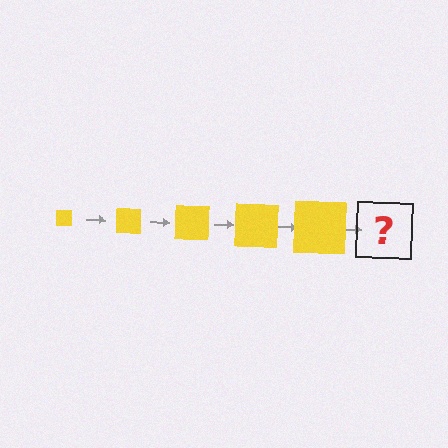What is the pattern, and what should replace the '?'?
The pattern is that the square gets progressively larger each step. The '?' should be a yellow square, larger than the previous one.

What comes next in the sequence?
The next element should be a yellow square, larger than the previous one.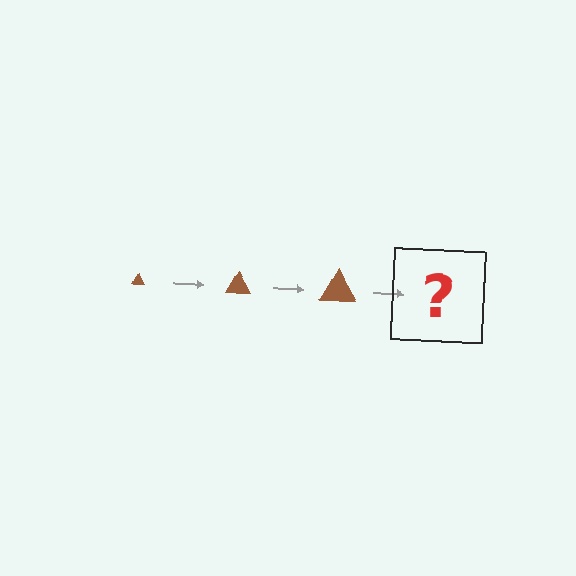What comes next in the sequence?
The next element should be a brown triangle, larger than the previous one.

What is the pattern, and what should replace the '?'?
The pattern is that the triangle gets progressively larger each step. The '?' should be a brown triangle, larger than the previous one.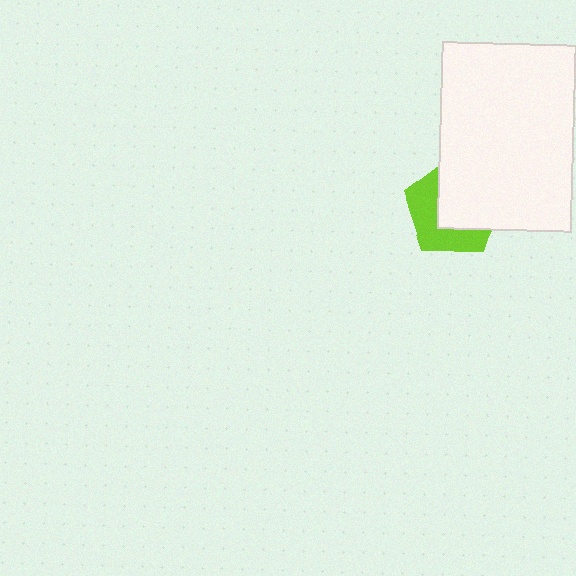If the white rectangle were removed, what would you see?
You would see the complete lime pentagon.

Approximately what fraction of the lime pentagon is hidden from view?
Roughly 55% of the lime pentagon is hidden behind the white rectangle.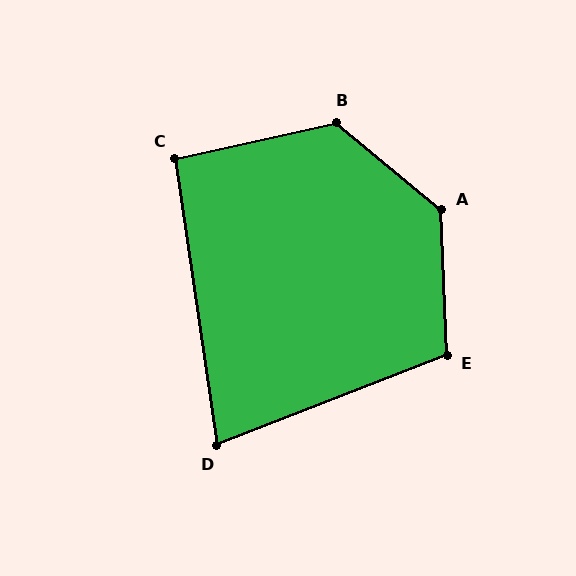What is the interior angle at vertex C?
Approximately 94 degrees (approximately right).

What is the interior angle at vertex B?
Approximately 128 degrees (obtuse).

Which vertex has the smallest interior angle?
D, at approximately 77 degrees.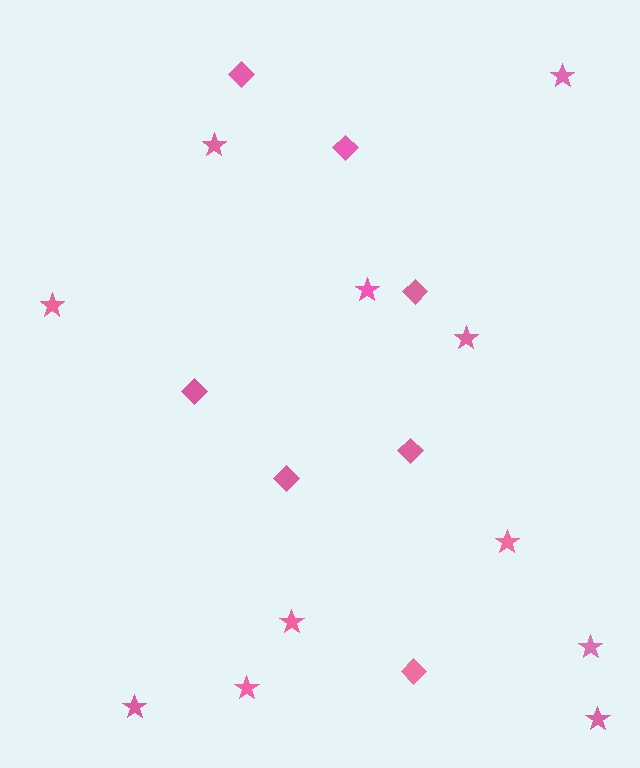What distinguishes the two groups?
There are 2 groups: one group of diamonds (7) and one group of stars (11).